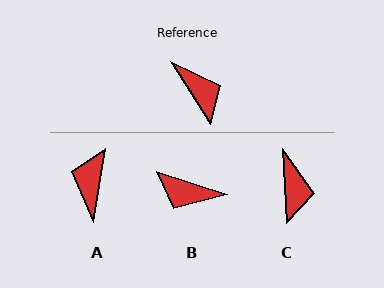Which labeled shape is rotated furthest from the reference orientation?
B, about 140 degrees away.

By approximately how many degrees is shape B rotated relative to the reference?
Approximately 140 degrees clockwise.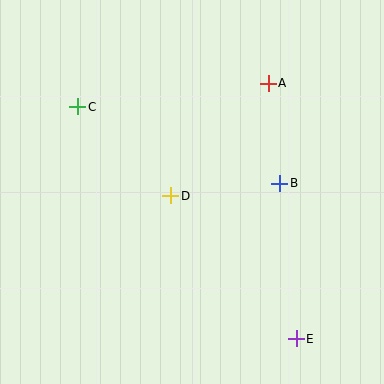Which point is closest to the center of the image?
Point D at (171, 196) is closest to the center.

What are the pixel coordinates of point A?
Point A is at (268, 83).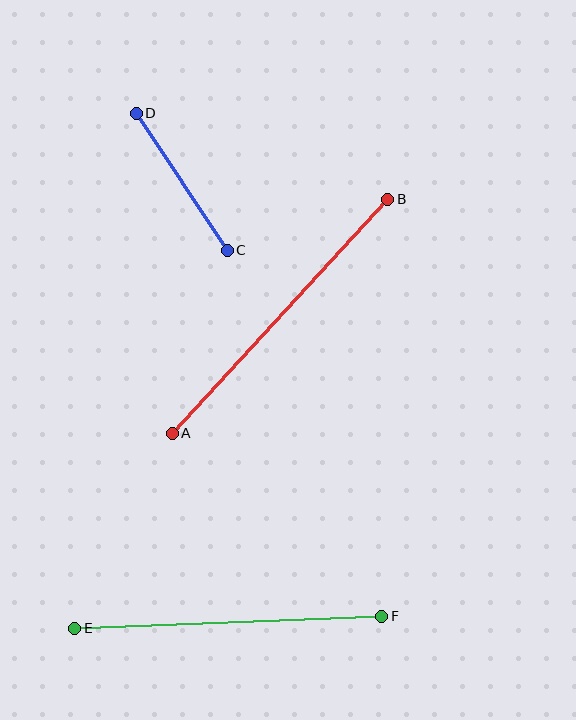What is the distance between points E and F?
The distance is approximately 307 pixels.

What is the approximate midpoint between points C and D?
The midpoint is at approximately (182, 182) pixels.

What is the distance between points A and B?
The distance is approximately 319 pixels.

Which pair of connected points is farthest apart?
Points A and B are farthest apart.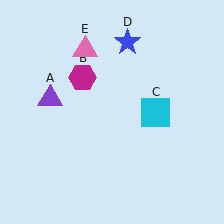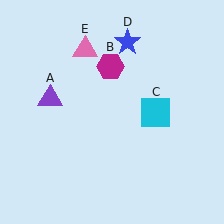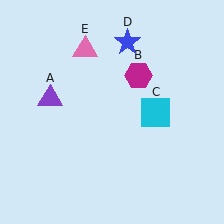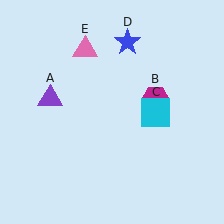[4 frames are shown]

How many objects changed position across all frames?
1 object changed position: magenta hexagon (object B).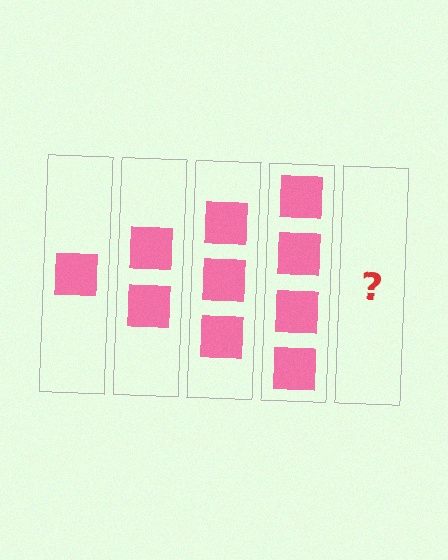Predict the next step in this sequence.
The next step is 5 squares.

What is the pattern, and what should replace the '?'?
The pattern is that each step adds one more square. The '?' should be 5 squares.